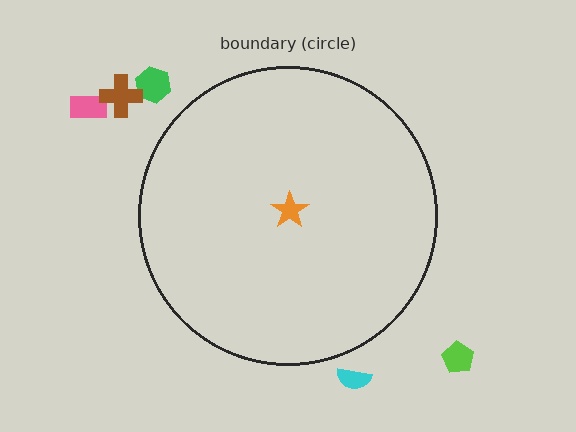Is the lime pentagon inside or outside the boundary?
Outside.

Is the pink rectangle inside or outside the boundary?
Outside.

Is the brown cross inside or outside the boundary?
Outside.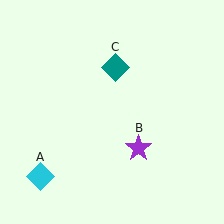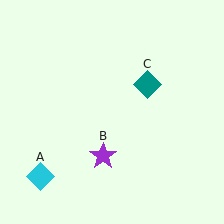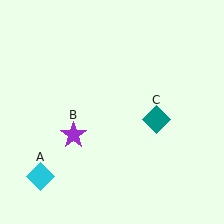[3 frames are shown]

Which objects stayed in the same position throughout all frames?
Cyan diamond (object A) remained stationary.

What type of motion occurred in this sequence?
The purple star (object B), teal diamond (object C) rotated clockwise around the center of the scene.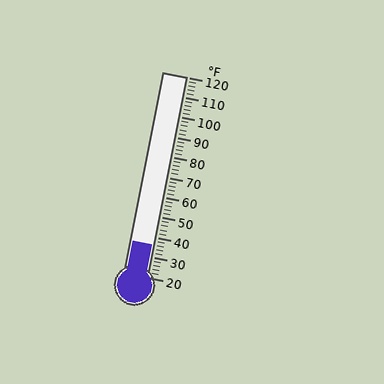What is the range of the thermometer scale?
The thermometer scale ranges from 20°F to 120°F.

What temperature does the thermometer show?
The thermometer shows approximately 36°F.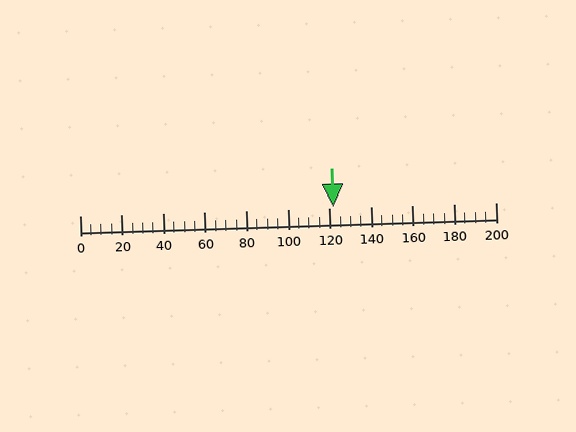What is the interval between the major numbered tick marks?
The major tick marks are spaced 20 units apart.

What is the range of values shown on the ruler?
The ruler shows values from 0 to 200.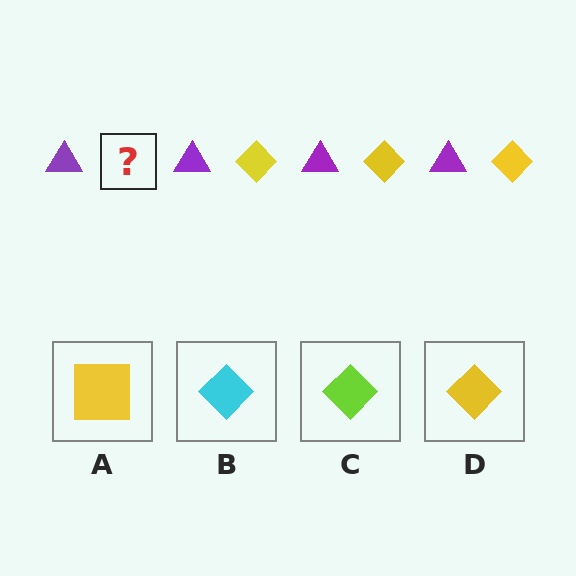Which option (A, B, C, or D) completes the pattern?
D.